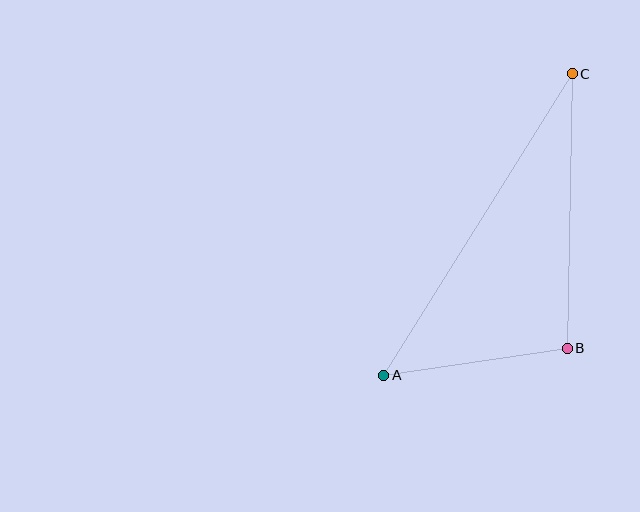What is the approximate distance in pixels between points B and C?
The distance between B and C is approximately 274 pixels.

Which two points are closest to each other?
Points A and B are closest to each other.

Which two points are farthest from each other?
Points A and C are farthest from each other.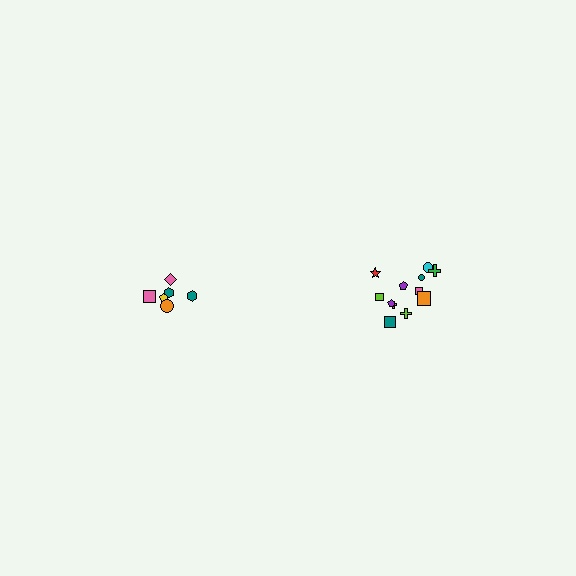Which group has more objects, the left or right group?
The right group.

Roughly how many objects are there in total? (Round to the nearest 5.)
Roughly 20 objects in total.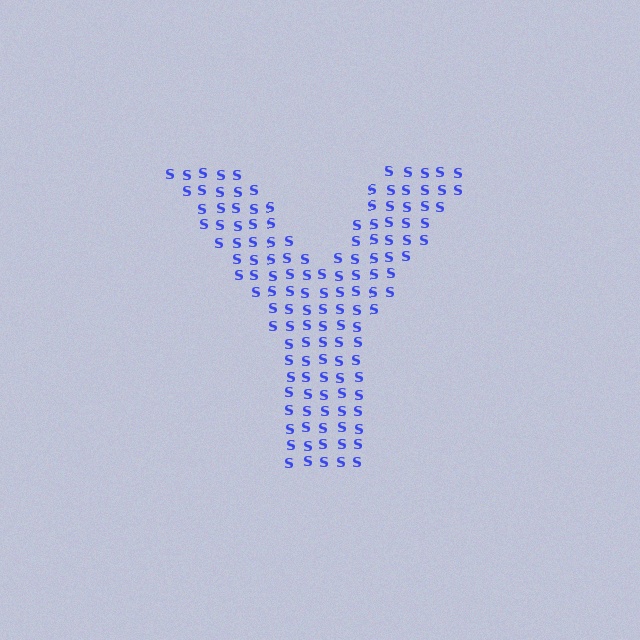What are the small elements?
The small elements are letter S's.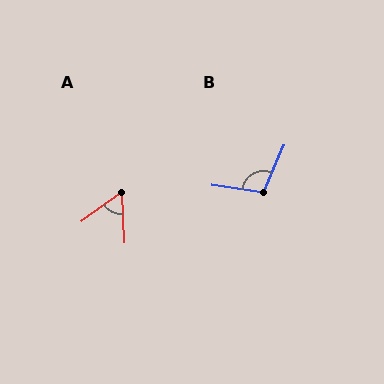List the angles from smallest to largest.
A (57°), B (105°).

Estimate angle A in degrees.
Approximately 57 degrees.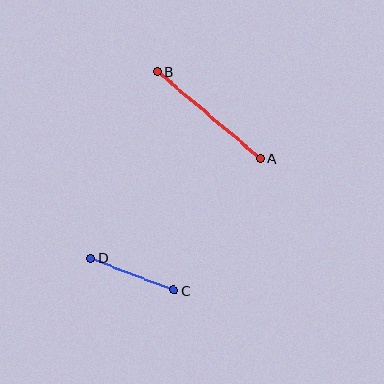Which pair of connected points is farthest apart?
Points A and B are farthest apart.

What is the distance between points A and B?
The distance is approximately 135 pixels.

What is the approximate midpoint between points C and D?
The midpoint is at approximately (132, 274) pixels.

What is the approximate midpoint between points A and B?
The midpoint is at approximately (209, 115) pixels.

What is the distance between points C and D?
The distance is approximately 89 pixels.